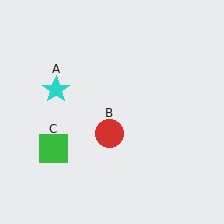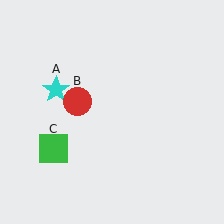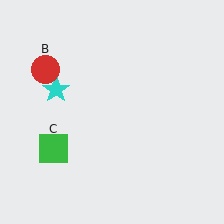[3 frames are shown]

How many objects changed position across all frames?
1 object changed position: red circle (object B).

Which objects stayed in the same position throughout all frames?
Cyan star (object A) and green square (object C) remained stationary.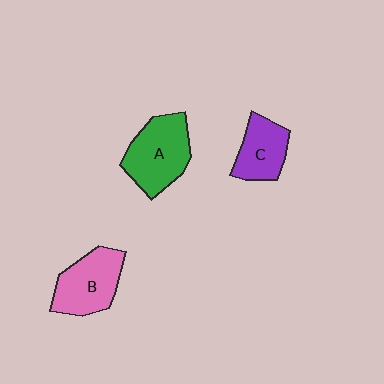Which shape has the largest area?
Shape A (green).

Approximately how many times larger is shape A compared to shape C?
Approximately 1.4 times.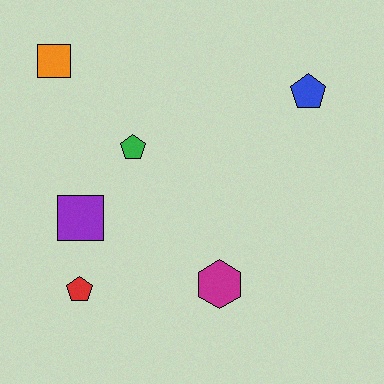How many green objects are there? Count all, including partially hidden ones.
There is 1 green object.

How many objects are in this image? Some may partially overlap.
There are 6 objects.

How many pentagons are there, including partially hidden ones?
There are 3 pentagons.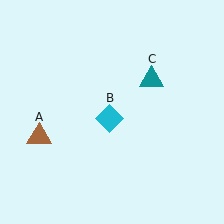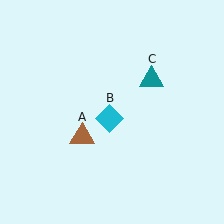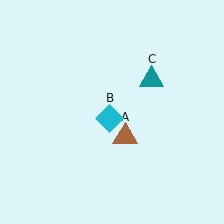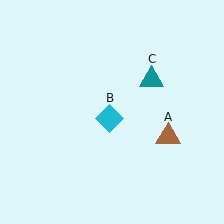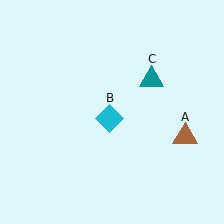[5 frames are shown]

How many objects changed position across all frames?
1 object changed position: brown triangle (object A).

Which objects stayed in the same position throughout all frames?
Cyan diamond (object B) and teal triangle (object C) remained stationary.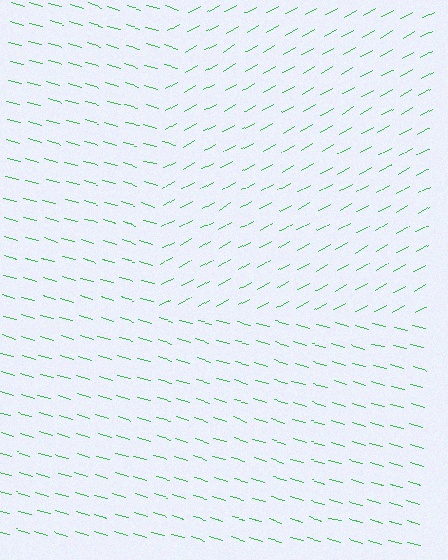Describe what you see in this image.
The image is filled with small green line segments. A rectangle region in the image has lines oriented differently from the surrounding lines, creating a visible texture boundary.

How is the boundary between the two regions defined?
The boundary is defined purely by a change in line orientation (approximately 45 degrees difference). All lines are the same color and thickness.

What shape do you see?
I see a rectangle.